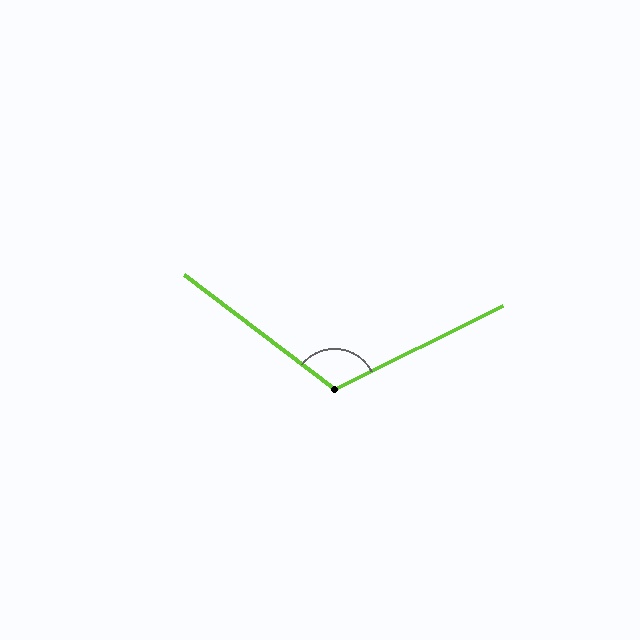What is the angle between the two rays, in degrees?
Approximately 116 degrees.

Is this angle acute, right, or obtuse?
It is obtuse.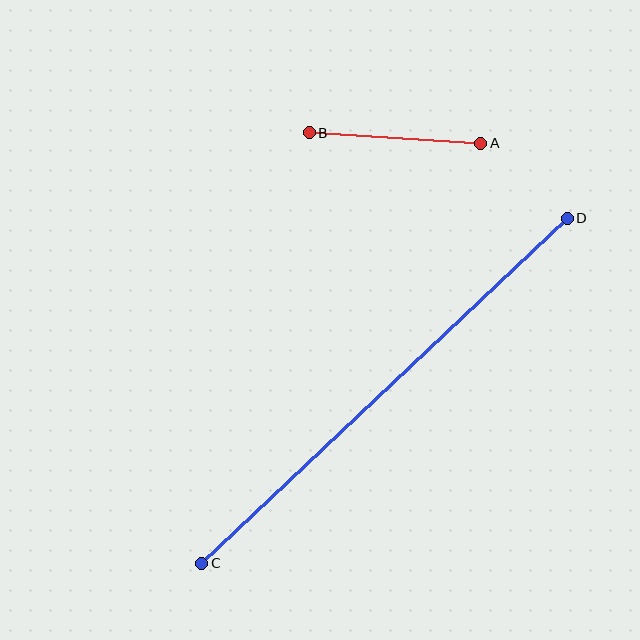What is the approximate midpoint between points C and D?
The midpoint is at approximately (384, 391) pixels.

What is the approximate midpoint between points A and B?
The midpoint is at approximately (395, 138) pixels.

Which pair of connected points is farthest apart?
Points C and D are farthest apart.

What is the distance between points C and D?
The distance is approximately 503 pixels.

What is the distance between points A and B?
The distance is approximately 172 pixels.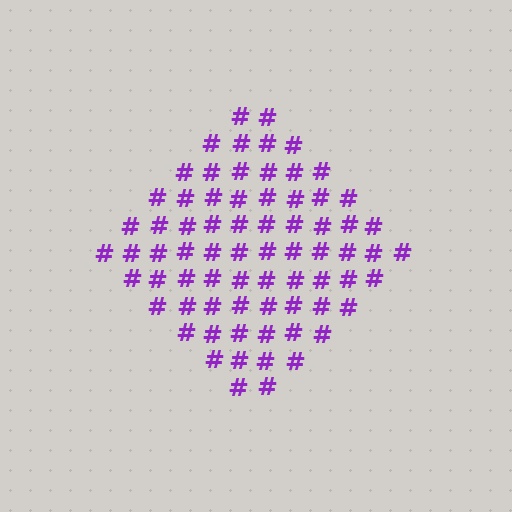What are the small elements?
The small elements are hash symbols.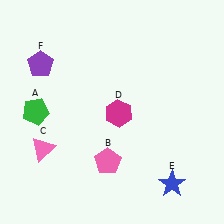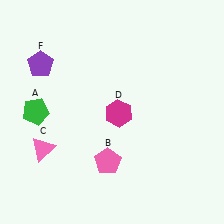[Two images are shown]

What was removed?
The blue star (E) was removed in Image 2.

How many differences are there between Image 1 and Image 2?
There is 1 difference between the two images.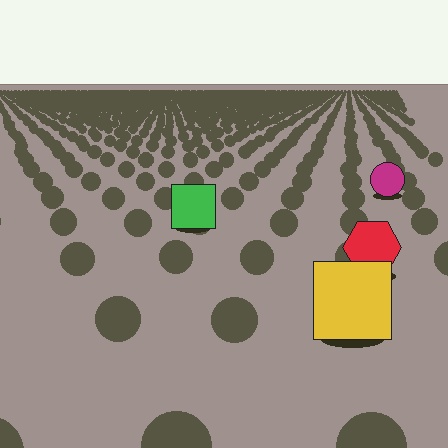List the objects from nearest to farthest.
From nearest to farthest: the yellow square, the red hexagon, the green square, the magenta circle.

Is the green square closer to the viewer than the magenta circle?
Yes. The green square is closer — you can tell from the texture gradient: the ground texture is coarser near it.